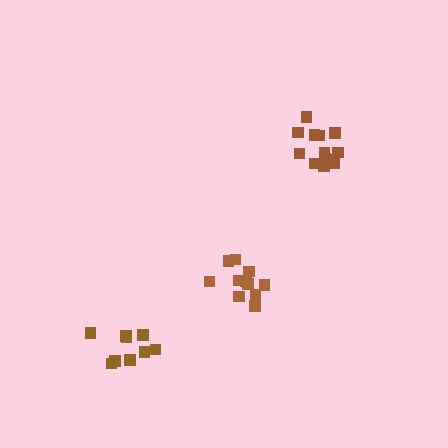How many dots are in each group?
Group 1: 12 dots, Group 2: 9 dots, Group 3: 14 dots (35 total).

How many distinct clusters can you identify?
There are 3 distinct clusters.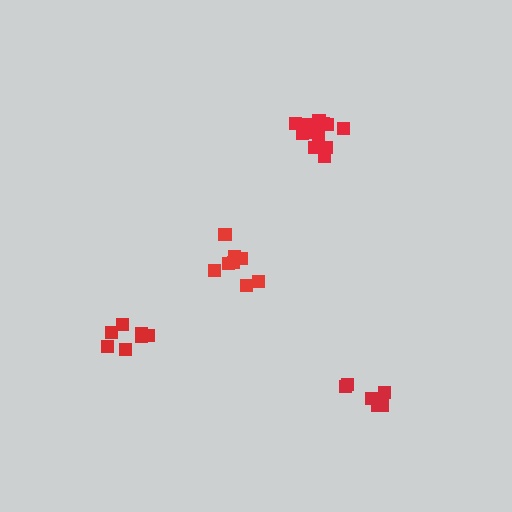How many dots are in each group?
Group 1: 8 dots, Group 2: 13 dots, Group 3: 7 dots, Group 4: 7 dots (35 total).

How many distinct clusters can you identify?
There are 4 distinct clusters.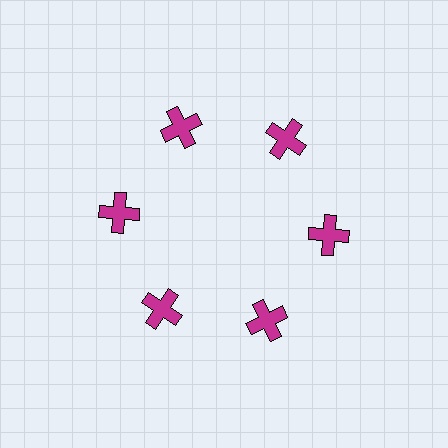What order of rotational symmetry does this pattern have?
This pattern has 6-fold rotational symmetry.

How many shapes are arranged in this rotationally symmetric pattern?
There are 6 shapes, arranged in 6 groups of 1.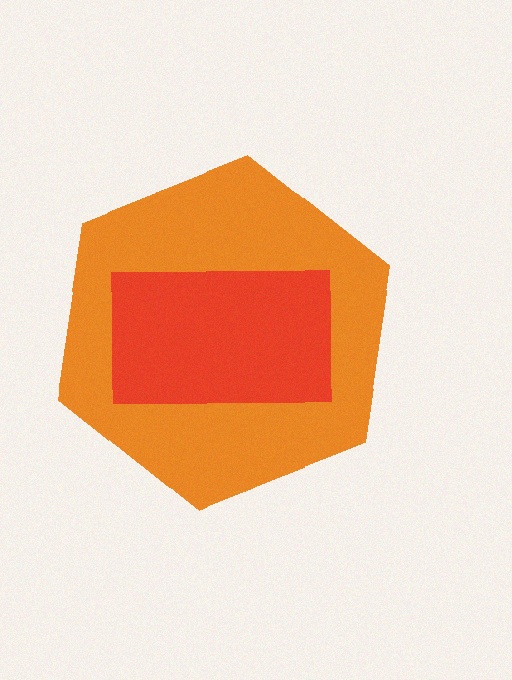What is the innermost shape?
The red rectangle.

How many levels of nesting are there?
2.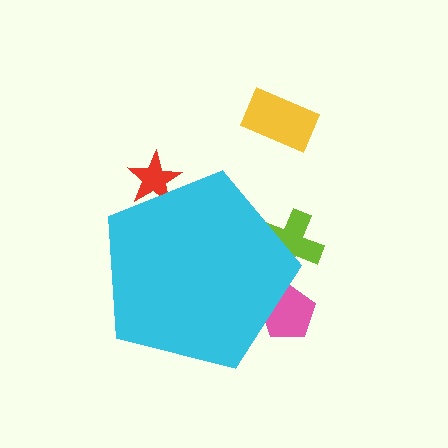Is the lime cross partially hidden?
Yes, the lime cross is partially hidden behind the cyan pentagon.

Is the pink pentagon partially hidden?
Yes, the pink pentagon is partially hidden behind the cyan pentagon.